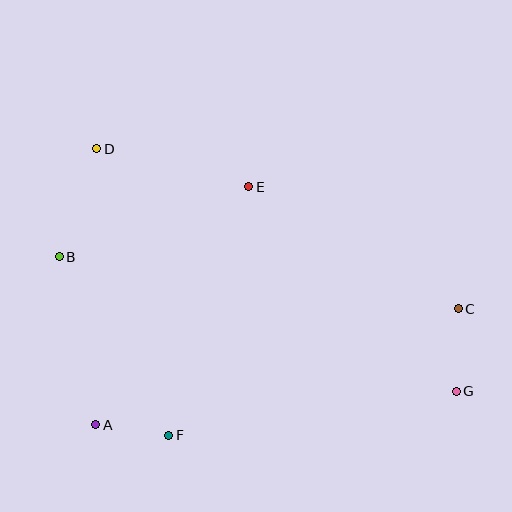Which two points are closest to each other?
Points A and F are closest to each other.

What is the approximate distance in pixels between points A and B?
The distance between A and B is approximately 172 pixels.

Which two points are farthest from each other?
Points D and G are farthest from each other.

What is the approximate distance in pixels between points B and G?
The distance between B and G is approximately 419 pixels.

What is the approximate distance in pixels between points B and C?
The distance between B and C is approximately 402 pixels.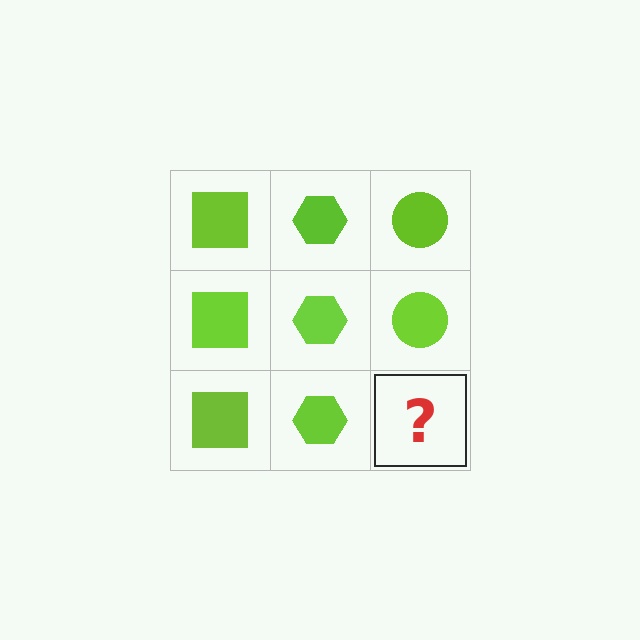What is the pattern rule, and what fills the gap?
The rule is that each column has a consistent shape. The gap should be filled with a lime circle.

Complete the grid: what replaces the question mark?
The question mark should be replaced with a lime circle.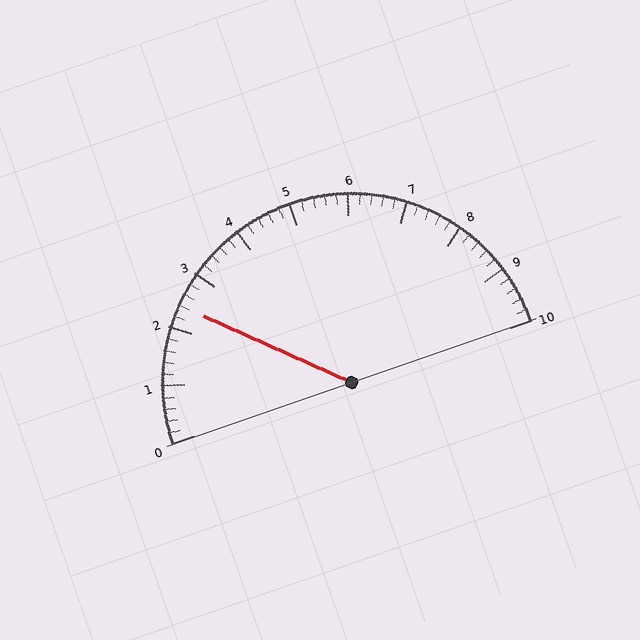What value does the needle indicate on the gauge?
The needle indicates approximately 2.4.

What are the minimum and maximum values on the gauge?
The gauge ranges from 0 to 10.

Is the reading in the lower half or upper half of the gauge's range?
The reading is in the lower half of the range (0 to 10).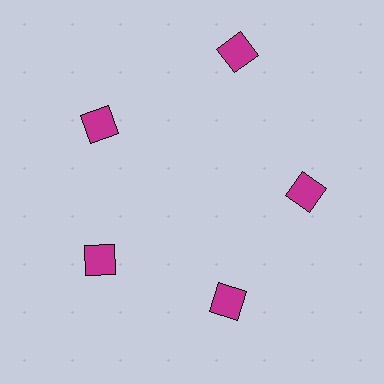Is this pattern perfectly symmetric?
No. The 5 magenta squares are arranged in a ring, but one element near the 1 o'clock position is pushed outward from the center, breaking the 5-fold rotational symmetry.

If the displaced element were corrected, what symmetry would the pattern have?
It would have 5-fold rotational symmetry — the pattern would map onto itself every 72 degrees.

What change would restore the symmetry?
The symmetry would be restored by moving it inward, back onto the ring so that all 5 squares sit at equal angles and equal distance from the center.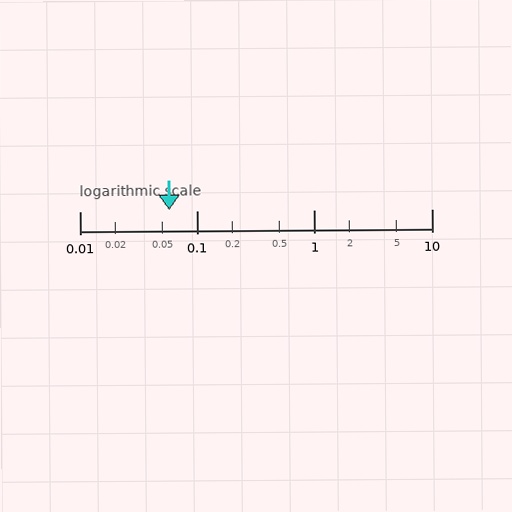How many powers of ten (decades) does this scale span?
The scale spans 3 decades, from 0.01 to 10.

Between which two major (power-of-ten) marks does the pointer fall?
The pointer is between 0.01 and 0.1.